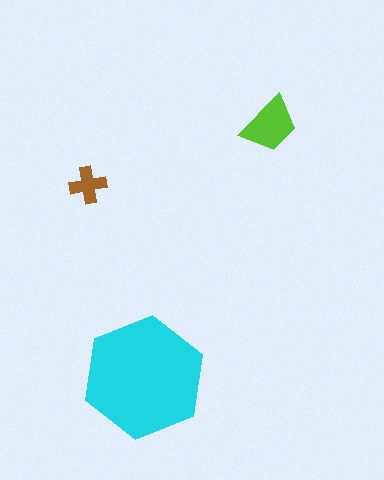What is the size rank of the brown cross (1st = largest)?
3rd.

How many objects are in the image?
There are 3 objects in the image.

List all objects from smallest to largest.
The brown cross, the lime trapezoid, the cyan hexagon.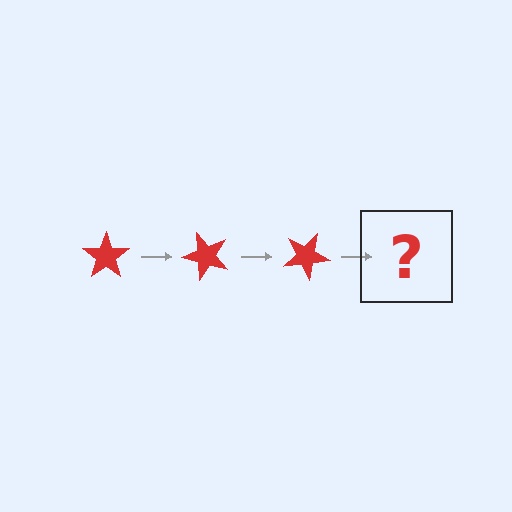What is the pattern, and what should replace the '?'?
The pattern is that the star rotates 50 degrees each step. The '?' should be a red star rotated 150 degrees.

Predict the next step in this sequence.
The next step is a red star rotated 150 degrees.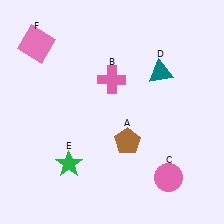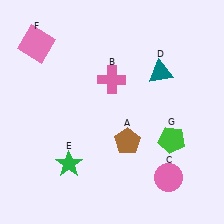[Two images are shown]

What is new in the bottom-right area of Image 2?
A green pentagon (G) was added in the bottom-right area of Image 2.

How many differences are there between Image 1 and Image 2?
There is 1 difference between the two images.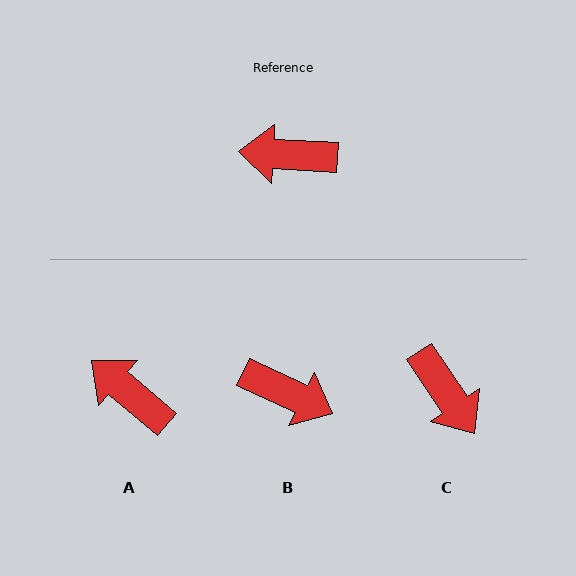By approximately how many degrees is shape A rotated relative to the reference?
Approximately 37 degrees clockwise.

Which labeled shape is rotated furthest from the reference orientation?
B, about 158 degrees away.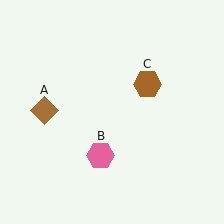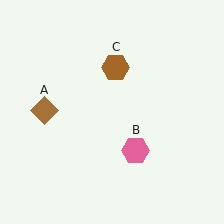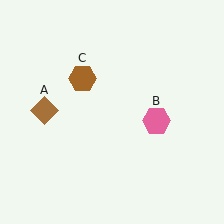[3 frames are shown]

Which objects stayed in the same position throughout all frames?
Brown diamond (object A) remained stationary.